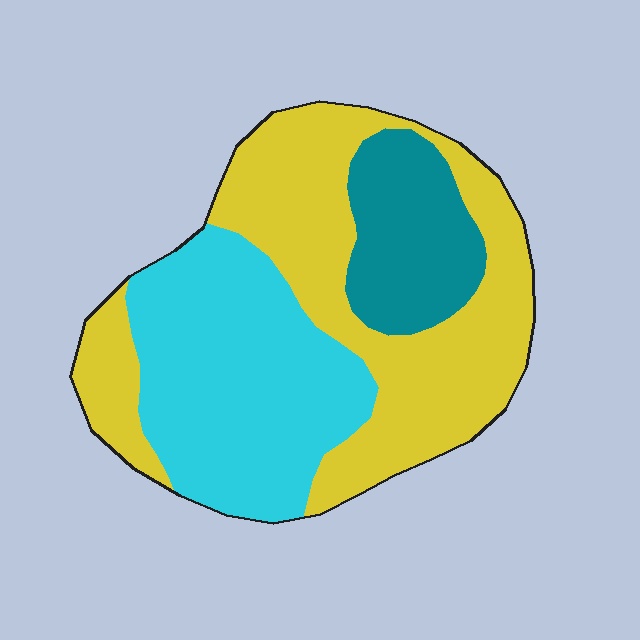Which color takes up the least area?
Teal, at roughly 15%.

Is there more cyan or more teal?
Cyan.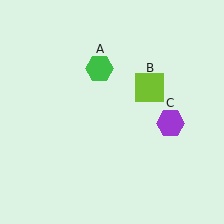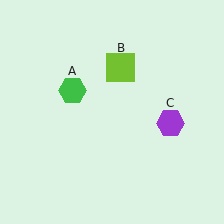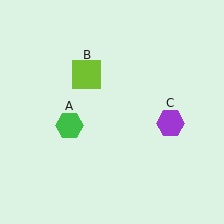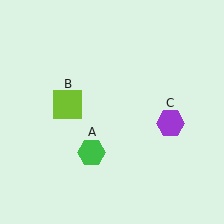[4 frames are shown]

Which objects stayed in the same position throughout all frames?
Purple hexagon (object C) remained stationary.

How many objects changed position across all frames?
2 objects changed position: green hexagon (object A), lime square (object B).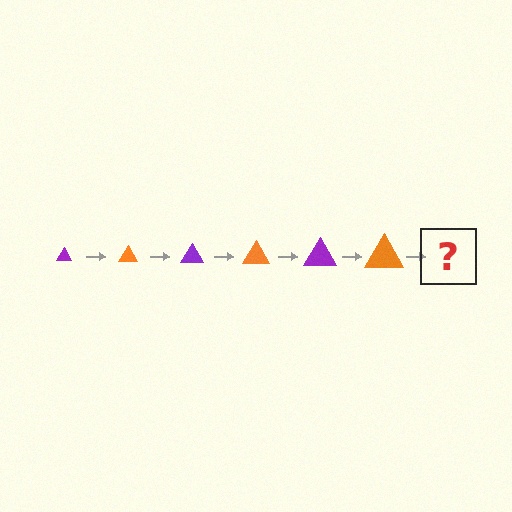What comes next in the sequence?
The next element should be a purple triangle, larger than the previous one.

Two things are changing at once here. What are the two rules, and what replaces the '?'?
The two rules are that the triangle grows larger each step and the color cycles through purple and orange. The '?' should be a purple triangle, larger than the previous one.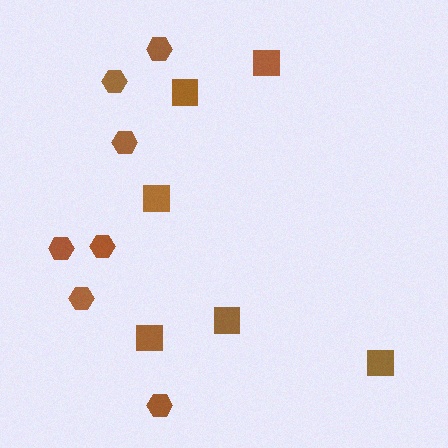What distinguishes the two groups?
There are 2 groups: one group of squares (6) and one group of hexagons (7).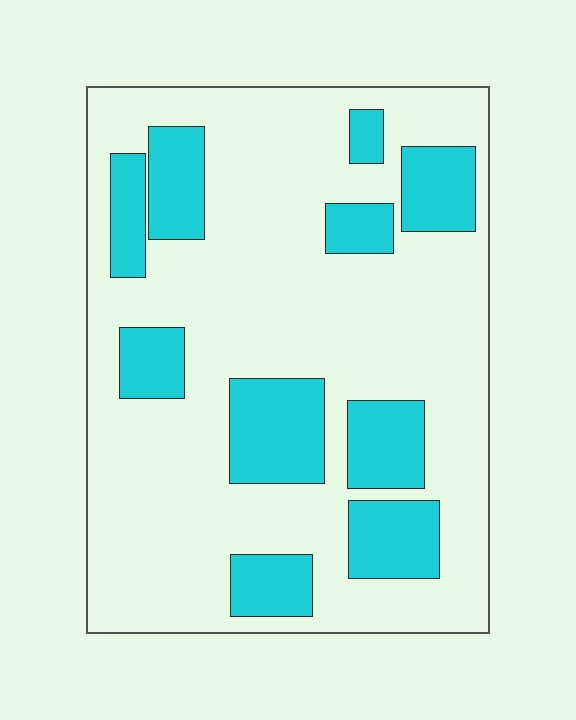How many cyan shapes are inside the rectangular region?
10.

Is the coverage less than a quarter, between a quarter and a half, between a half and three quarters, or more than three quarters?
Between a quarter and a half.